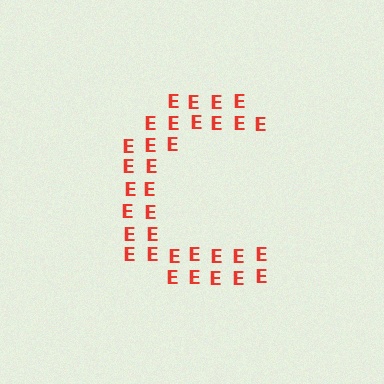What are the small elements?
The small elements are letter E's.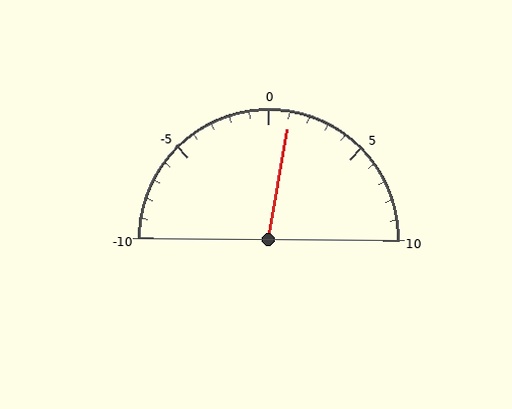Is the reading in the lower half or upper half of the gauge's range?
The reading is in the upper half of the range (-10 to 10).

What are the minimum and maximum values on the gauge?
The gauge ranges from -10 to 10.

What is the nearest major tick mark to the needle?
The nearest major tick mark is 0.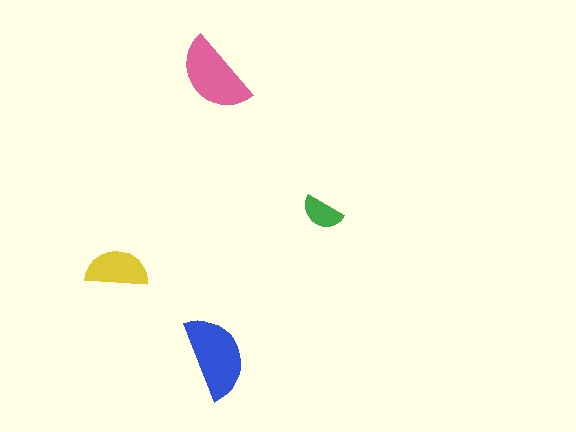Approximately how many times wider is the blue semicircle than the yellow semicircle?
About 1.5 times wider.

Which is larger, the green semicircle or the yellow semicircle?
The yellow one.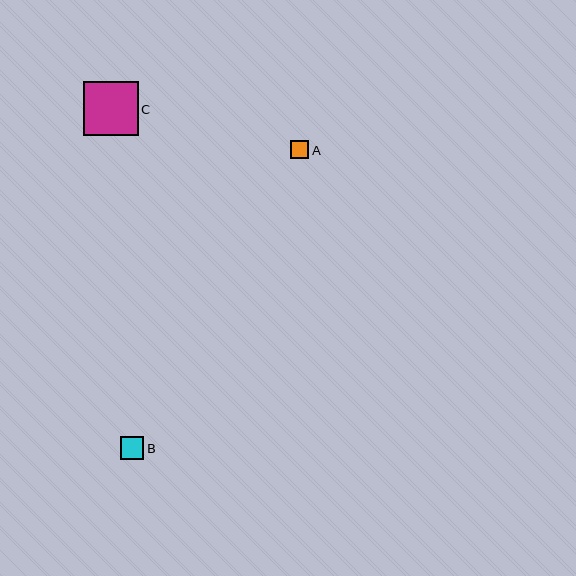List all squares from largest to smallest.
From largest to smallest: C, B, A.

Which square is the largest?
Square C is the largest with a size of approximately 55 pixels.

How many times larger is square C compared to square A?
Square C is approximately 3.0 times the size of square A.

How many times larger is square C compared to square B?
Square C is approximately 2.4 times the size of square B.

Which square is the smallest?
Square A is the smallest with a size of approximately 18 pixels.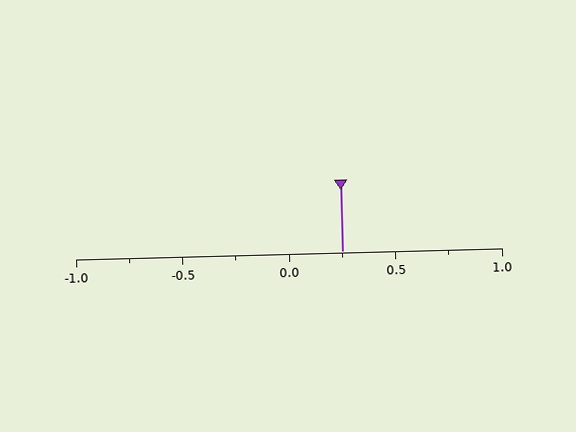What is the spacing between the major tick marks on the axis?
The major ticks are spaced 0.5 apart.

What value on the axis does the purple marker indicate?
The marker indicates approximately 0.25.